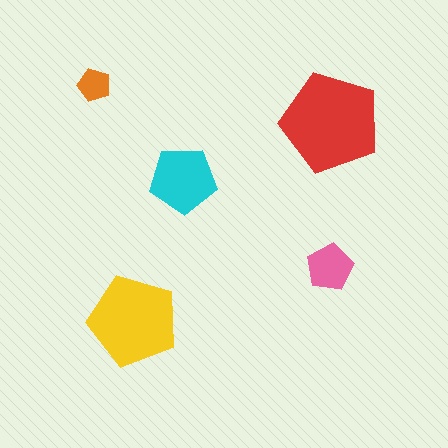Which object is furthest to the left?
The orange pentagon is leftmost.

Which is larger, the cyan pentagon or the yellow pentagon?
The yellow one.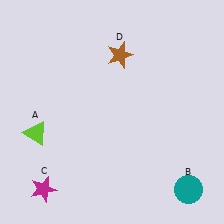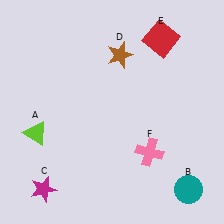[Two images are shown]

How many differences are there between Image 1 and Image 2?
There are 2 differences between the two images.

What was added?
A red square (E), a pink cross (F) were added in Image 2.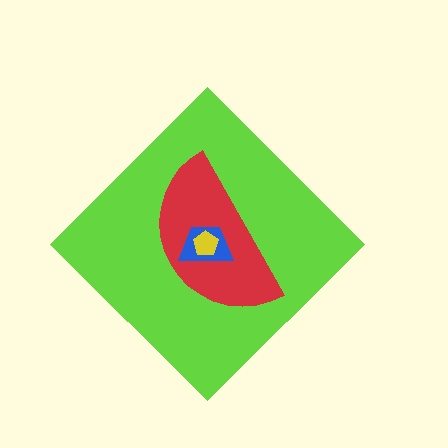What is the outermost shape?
The lime diamond.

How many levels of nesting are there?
4.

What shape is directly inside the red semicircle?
The blue trapezoid.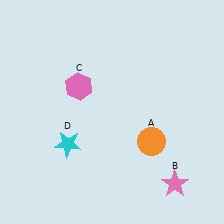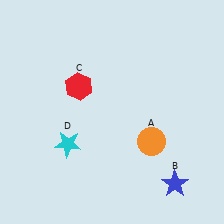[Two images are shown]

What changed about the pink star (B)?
In Image 1, B is pink. In Image 2, it changed to blue.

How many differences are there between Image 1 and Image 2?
There are 2 differences between the two images.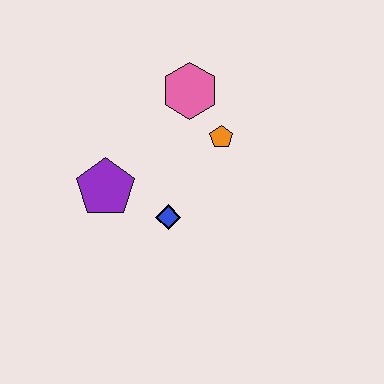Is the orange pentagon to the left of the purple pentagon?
No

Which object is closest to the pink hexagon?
The orange pentagon is closest to the pink hexagon.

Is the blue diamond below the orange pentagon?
Yes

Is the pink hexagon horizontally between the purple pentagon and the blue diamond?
No